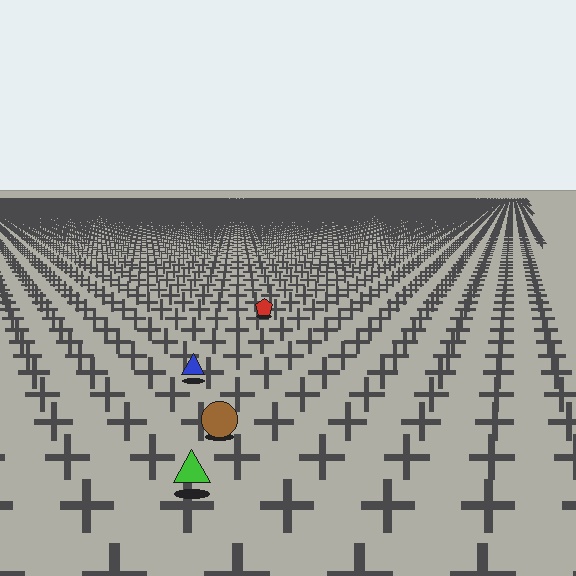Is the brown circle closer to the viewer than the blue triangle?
Yes. The brown circle is closer — you can tell from the texture gradient: the ground texture is coarser near it.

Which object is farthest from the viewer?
The red pentagon is farthest from the viewer. It appears smaller and the ground texture around it is denser.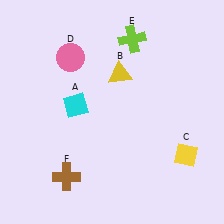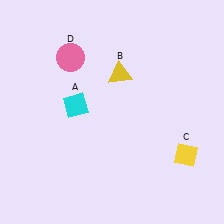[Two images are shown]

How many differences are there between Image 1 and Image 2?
There are 2 differences between the two images.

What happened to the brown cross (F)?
The brown cross (F) was removed in Image 2. It was in the bottom-left area of Image 1.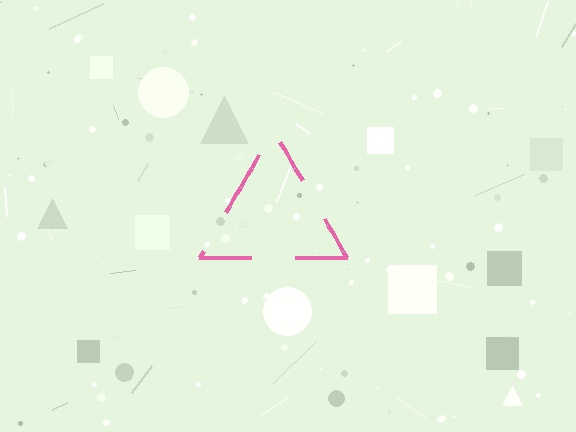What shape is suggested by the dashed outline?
The dashed outline suggests a triangle.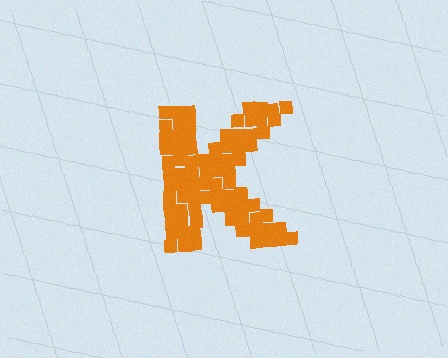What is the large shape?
The large shape is the letter K.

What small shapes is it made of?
It is made of small squares.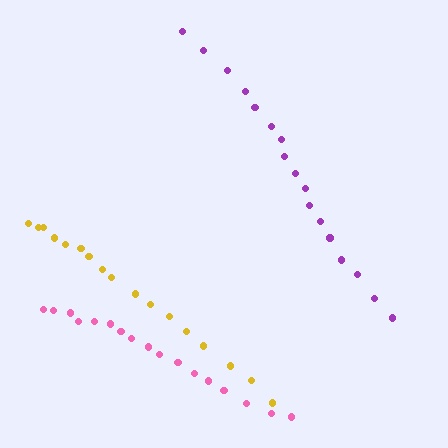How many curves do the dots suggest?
There are 3 distinct paths.